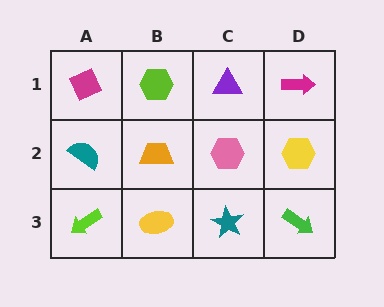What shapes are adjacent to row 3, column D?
A yellow hexagon (row 2, column D), a teal star (row 3, column C).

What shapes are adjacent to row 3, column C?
A pink hexagon (row 2, column C), a yellow ellipse (row 3, column B), a green arrow (row 3, column D).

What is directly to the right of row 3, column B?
A teal star.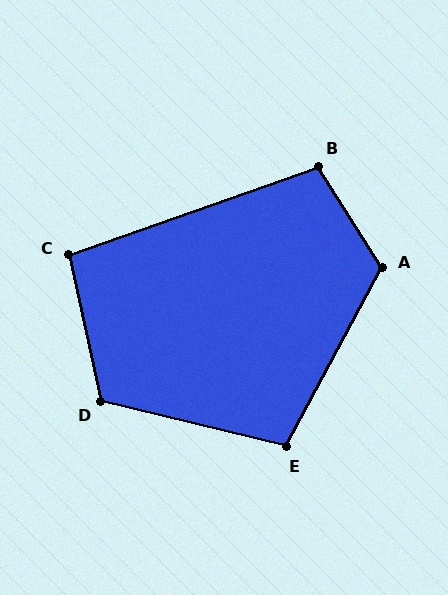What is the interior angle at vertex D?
Approximately 116 degrees (obtuse).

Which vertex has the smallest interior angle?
C, at approximately 97 degrees.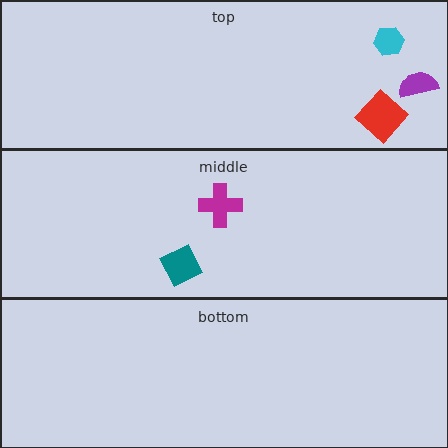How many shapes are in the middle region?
2.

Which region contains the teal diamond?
The middle region.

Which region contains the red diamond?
The top region.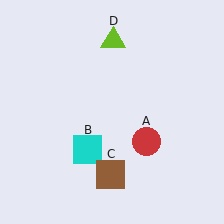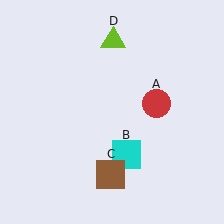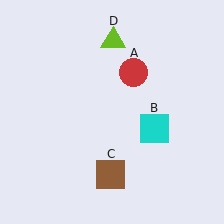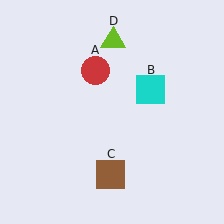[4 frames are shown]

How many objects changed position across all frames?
2 objects changed position: red circle (object A), cyan square (object B).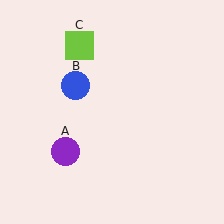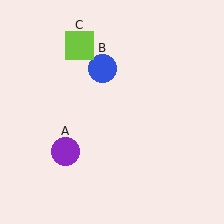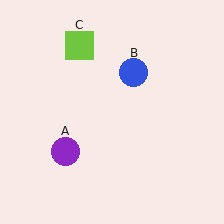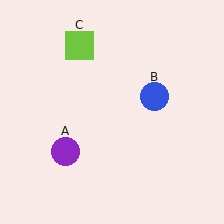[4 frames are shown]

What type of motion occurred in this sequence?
The blue circle (object B) rotated clockwise around the center of the scene.